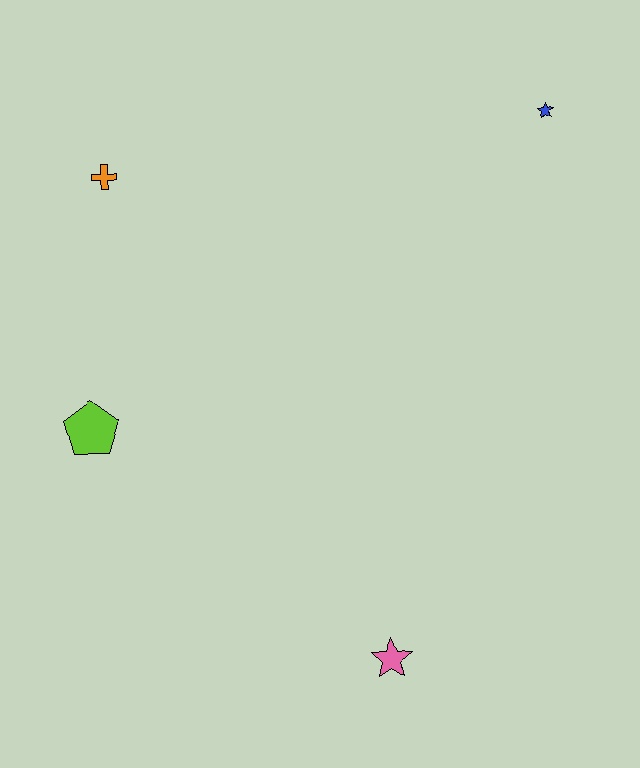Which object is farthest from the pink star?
The blue star is farthest from the pink star.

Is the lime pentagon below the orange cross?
Yes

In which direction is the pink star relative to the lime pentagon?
The pink star is to the right of the lime pentagon.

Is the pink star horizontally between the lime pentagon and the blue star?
Yes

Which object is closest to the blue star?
The orange cross is closest to the blue star.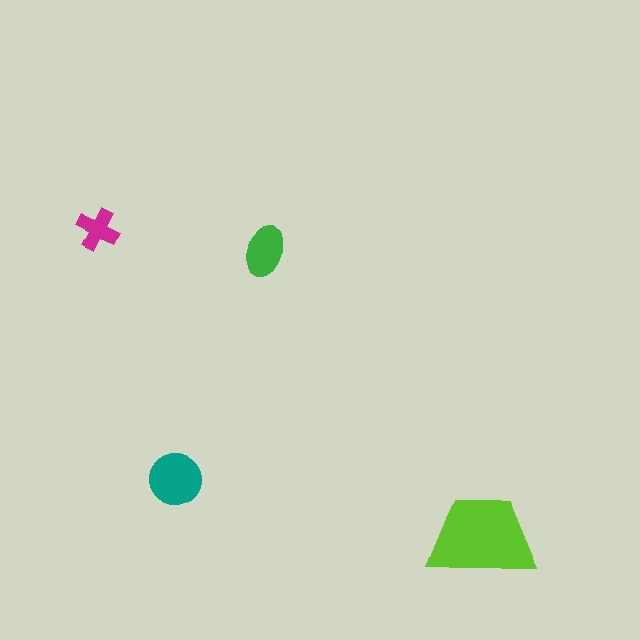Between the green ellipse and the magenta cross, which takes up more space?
The green ellipse.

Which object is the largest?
The lime trapezoid.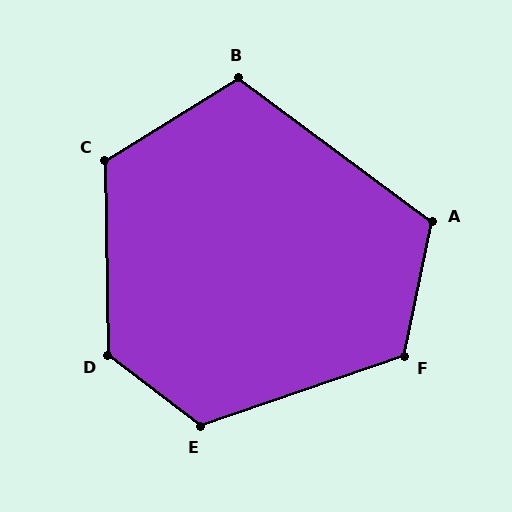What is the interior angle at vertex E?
Approximately 124 degrees (obtuse).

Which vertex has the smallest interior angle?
B, at approximately 112 degrees.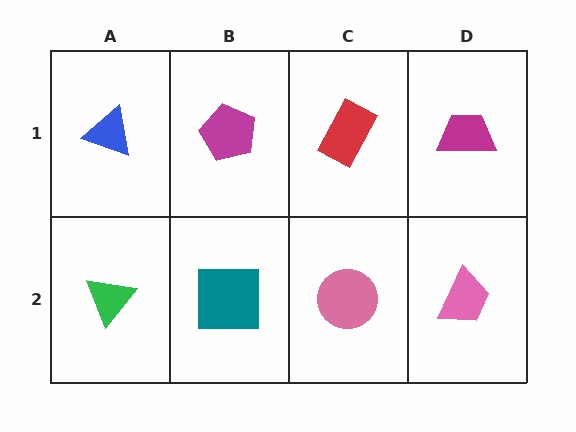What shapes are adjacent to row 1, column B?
A teal square (row 2, column B), a blue triangle (row 1, column A), a red rectangle (row 1, column C).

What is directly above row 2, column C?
A red rectangle.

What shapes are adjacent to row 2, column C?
A red rectangle (row 1, column C), a teal square (row 2, column B), a pink trapezoid (row 2, column D).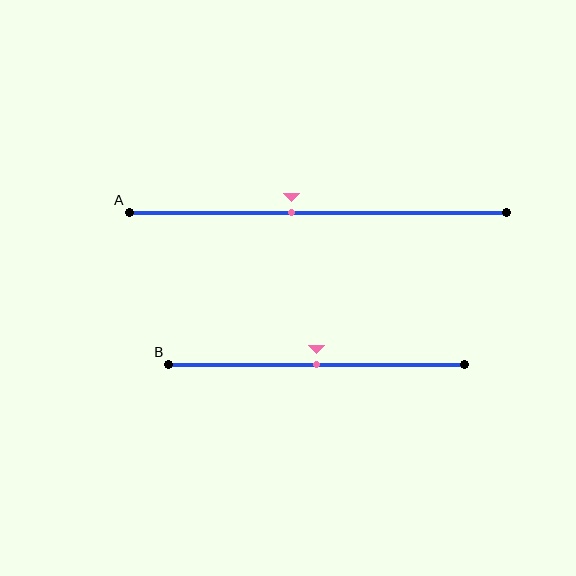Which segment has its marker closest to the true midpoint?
Segment B has its marker closest to the true midpoint.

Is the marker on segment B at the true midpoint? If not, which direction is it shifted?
Yes, the marker on segment B is at the true midpoint.